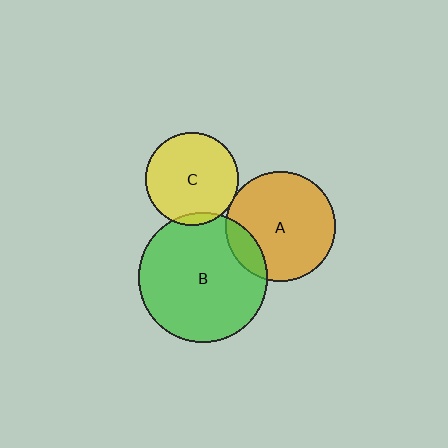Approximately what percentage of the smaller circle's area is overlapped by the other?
Approximately 5%.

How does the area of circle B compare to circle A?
Approximately 1.4 times.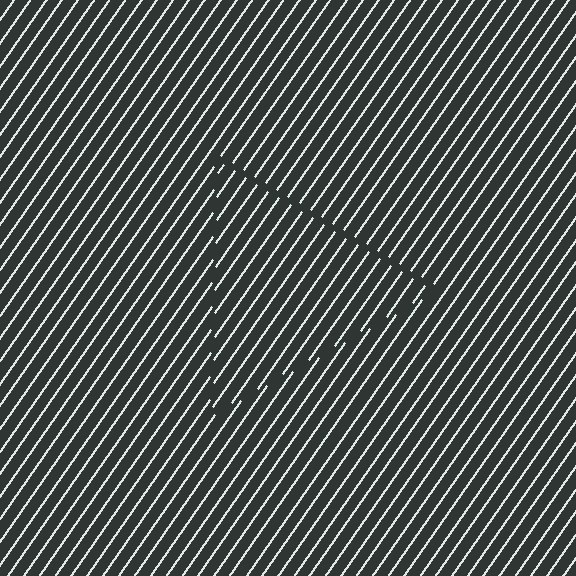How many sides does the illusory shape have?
3 sides — the line-ends trace a triangle.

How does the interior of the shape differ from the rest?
The interior of the shape contains the same grating, shifted by half a period — the contour is defined by the phase discontinuity where line-ends from the inner and outer gratings abut.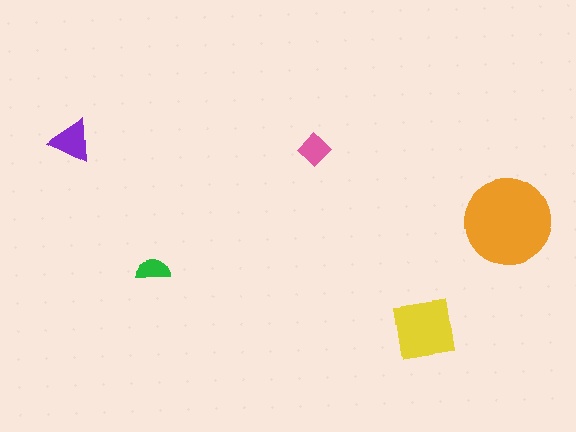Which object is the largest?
The orange circle.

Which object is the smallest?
The green semicircle.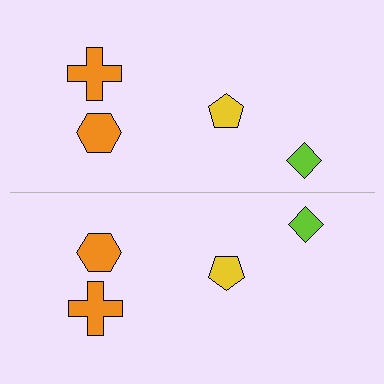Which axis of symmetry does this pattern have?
The pattern has a horizontal axis of symmetry running through the center of the image.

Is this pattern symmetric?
Yes, this pattern has bilateral (reflection) symmetry.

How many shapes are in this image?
There are 8 shapes in this image.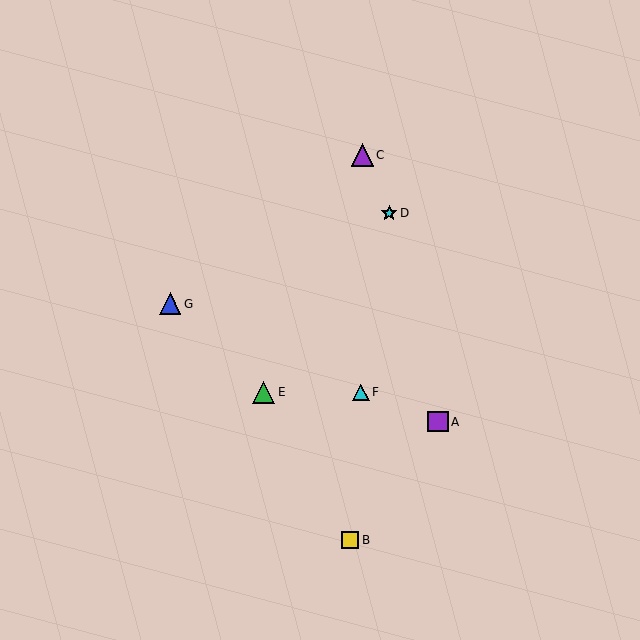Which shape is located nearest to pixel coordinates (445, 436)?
The purple square (labeled A) at (438, 422) is nearest to that location.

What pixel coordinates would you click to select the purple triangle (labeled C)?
Click at (362, 155) to select the purple triangle C.